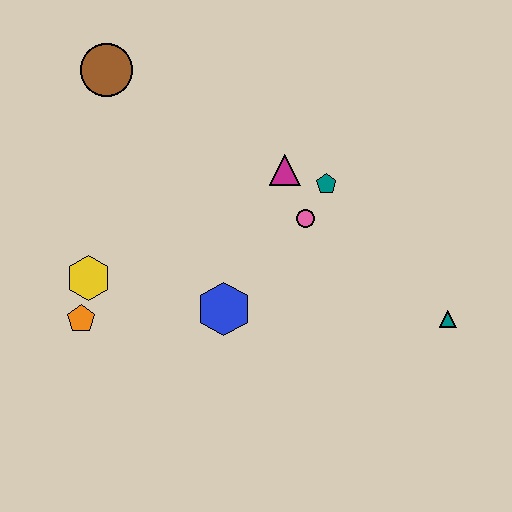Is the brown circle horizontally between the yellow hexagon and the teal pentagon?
Yes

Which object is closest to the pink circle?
The teal pentagon is closest to the pink circle.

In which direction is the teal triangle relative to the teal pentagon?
The teal triangle is below the teal pentagon.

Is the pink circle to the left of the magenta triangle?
No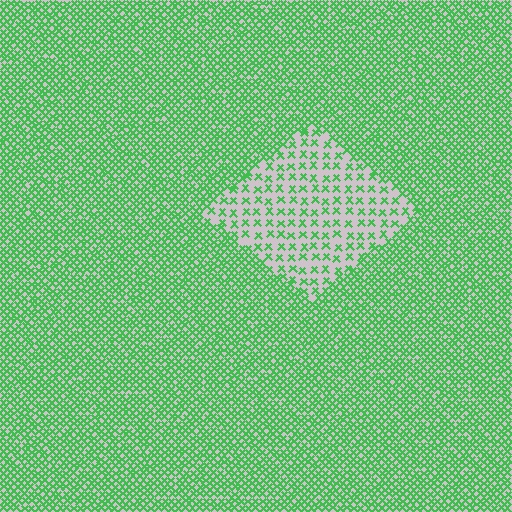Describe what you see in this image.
The image contains small green elements arranged at two different densities. A diamond-shaped region is visible where the elements are less densely packed than the surrounding area.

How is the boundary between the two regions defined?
The boundary is defined by a change in element density (approximately 2.7x ratio). All elements are the same color, size, and shape.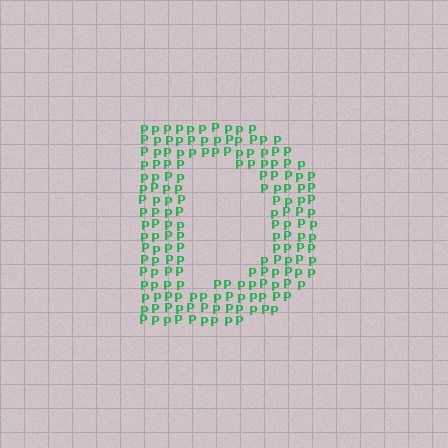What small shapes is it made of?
It is made of small letter P's.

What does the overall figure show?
The overall figure shows the letter D.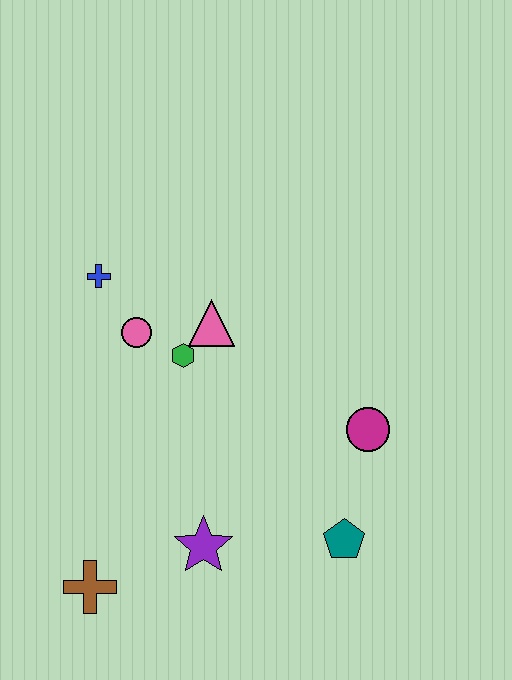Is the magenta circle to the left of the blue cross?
No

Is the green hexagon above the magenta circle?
Yes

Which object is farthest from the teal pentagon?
The blue cross is farthest from the teal pentagon.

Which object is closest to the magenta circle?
The teal pentagon is closest to the magenta circle.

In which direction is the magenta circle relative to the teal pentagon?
The magenta circle is above the teal pentagon.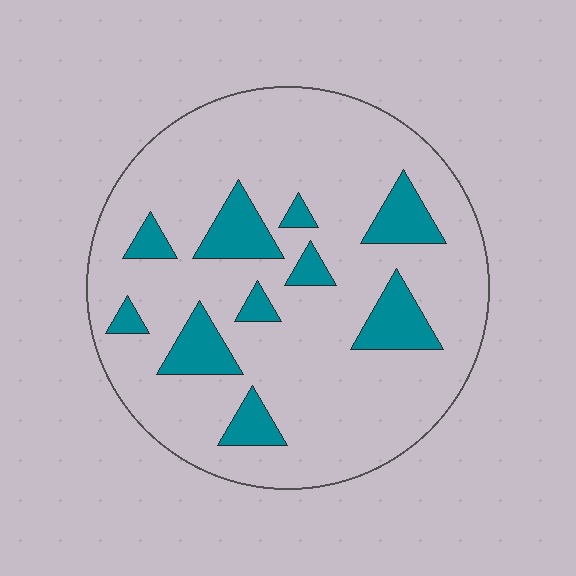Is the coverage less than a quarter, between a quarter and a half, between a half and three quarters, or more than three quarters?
Less than a quarter.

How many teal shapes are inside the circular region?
10.